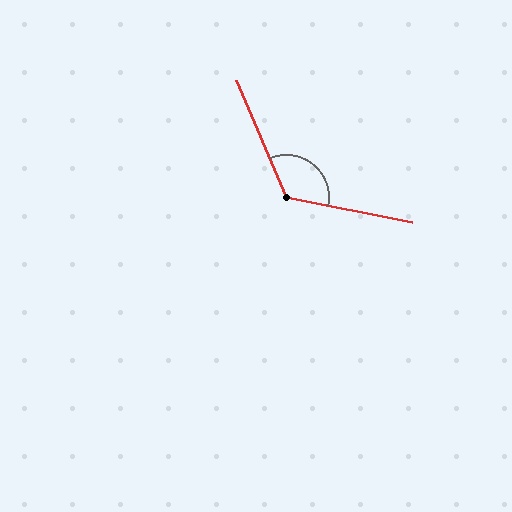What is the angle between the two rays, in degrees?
Approximately 124 degrees.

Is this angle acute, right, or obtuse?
It is obtuse.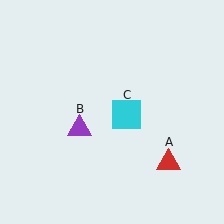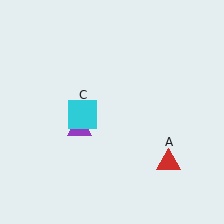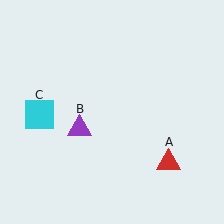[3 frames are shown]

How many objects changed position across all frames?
1 object changed position: cyan square (object C).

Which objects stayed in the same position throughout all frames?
Red triangle (object A) and purple triangle (object B) remained stationary.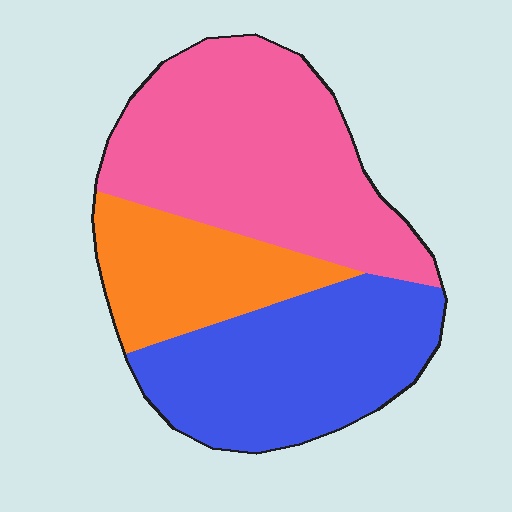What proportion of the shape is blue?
Blue covers around 35% of the shape.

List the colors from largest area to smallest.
From largest to smallest: pink, blue, orange.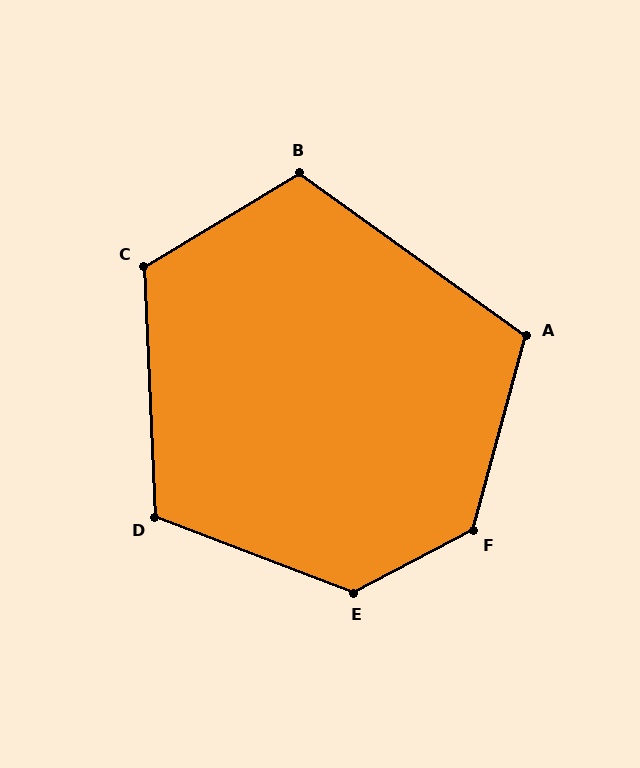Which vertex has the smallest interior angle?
A, at approximately 110 degrees.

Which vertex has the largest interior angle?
F, at approximately 133 degrees.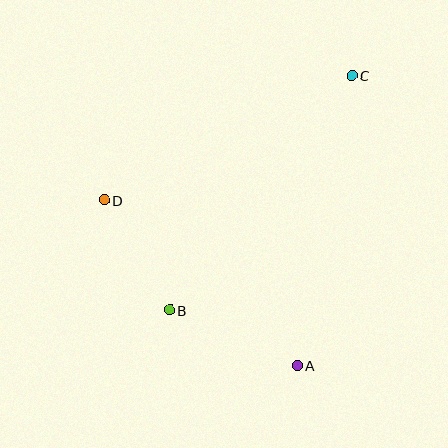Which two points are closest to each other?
Points B and D are closest to each other.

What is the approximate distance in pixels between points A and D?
The distance between A and D is approximately 254 pixels.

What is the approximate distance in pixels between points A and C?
The distance between A and C is approximately 295 pixels.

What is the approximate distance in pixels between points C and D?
The distance between C and D is approximately 277 pixels.